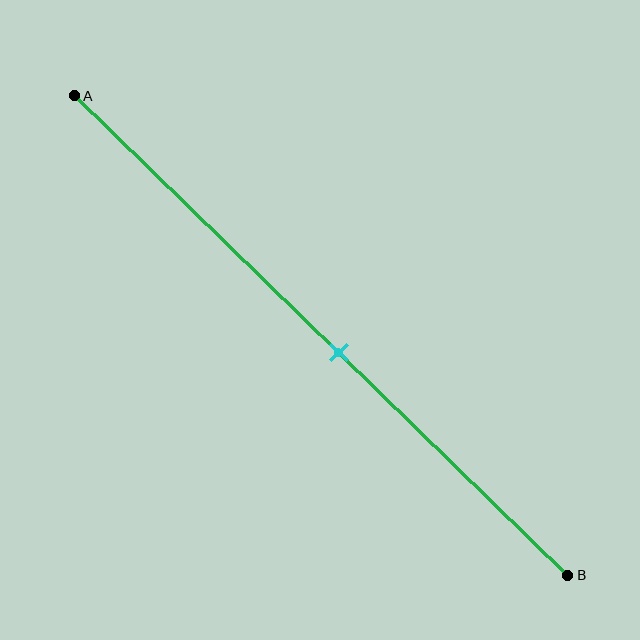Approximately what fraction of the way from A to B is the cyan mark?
The cyan mark is approximately 55% of the way from A to B.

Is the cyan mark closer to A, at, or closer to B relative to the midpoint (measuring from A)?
The cyan mark is closer to point B than the midpoint of segment AB.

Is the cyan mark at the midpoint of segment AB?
No, the mark is at about 55% from A, not at the 50% midpoint.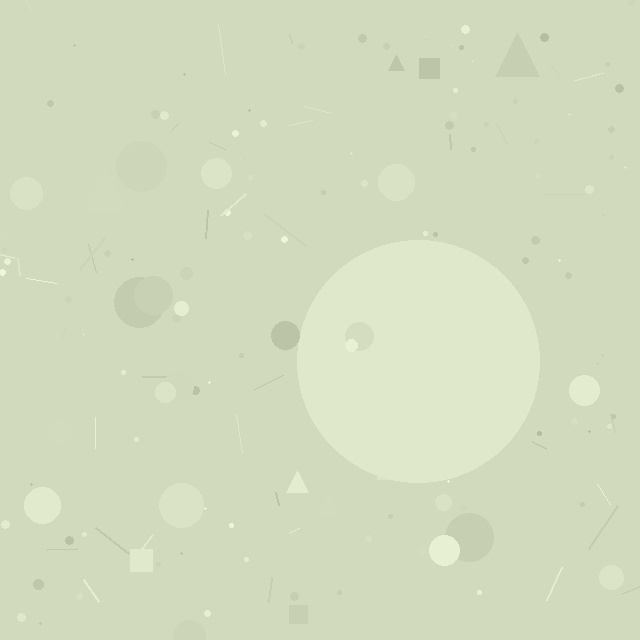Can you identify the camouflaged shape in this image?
The camouflaged shape is a circle.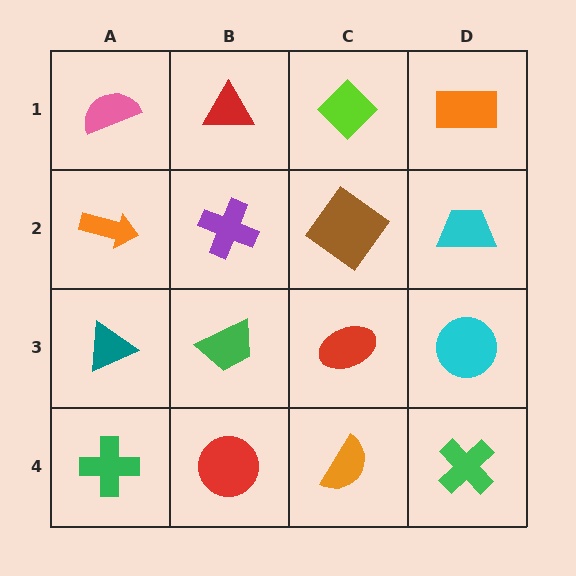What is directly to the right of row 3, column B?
A red ellipse.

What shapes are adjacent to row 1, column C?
A brown diamond (row 2, column C), a red triangle (row 1, column B), an orange rectangle (row 1, column D).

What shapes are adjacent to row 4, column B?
A green trapezoid (row 3, column B), a green cross (row 4, column A), an orange semicircle (row 4, column C).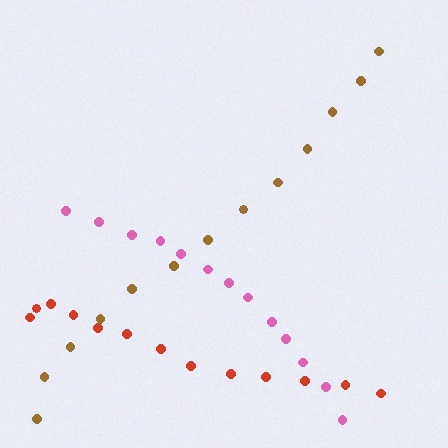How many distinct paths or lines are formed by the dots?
There are 3 distinct paths.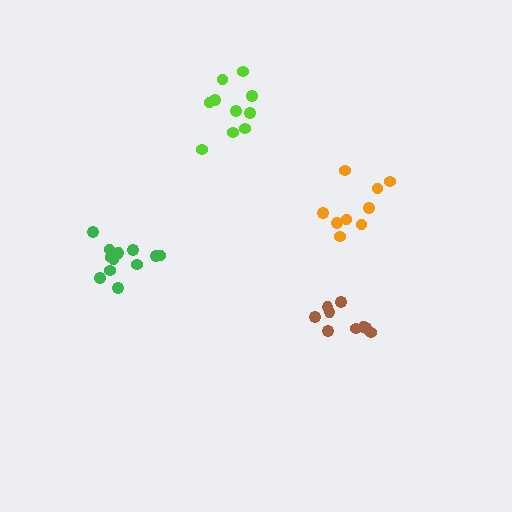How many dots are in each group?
Group 1: 9 dots, Group 2: 12 dots, Group 3: 10 dots, Group 4: 9 dots (40 total).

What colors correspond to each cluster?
The clusters are colored: brown, green, lime, orange.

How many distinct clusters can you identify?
There are 4 distinct clusters.